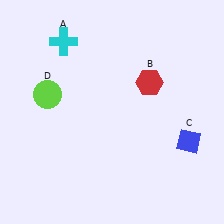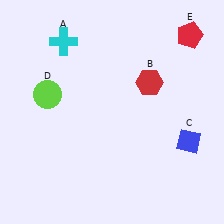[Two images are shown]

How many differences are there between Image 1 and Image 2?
There is 1 difference between the two images.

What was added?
A red pentagon (E) was added in Image 2.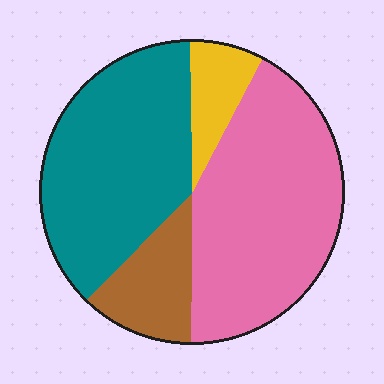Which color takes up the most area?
Pink, at roughly 40%.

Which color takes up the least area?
Yellow, at roughly 10%.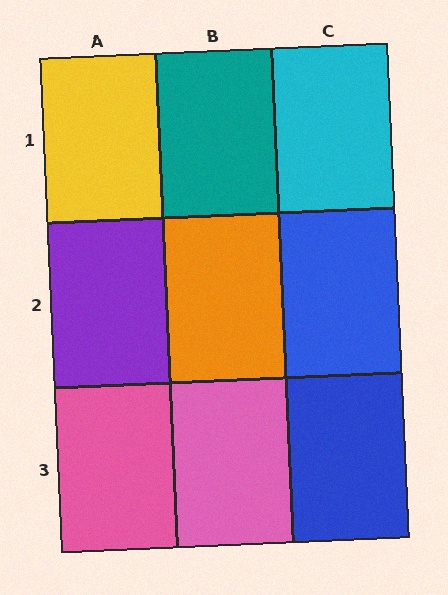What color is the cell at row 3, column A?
Pink.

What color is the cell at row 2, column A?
Purple.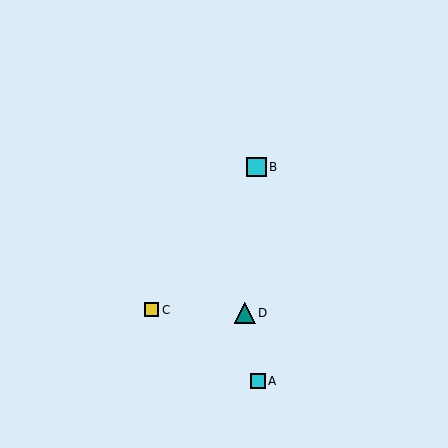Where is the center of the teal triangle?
The center of the teal triangle is at (245, 313).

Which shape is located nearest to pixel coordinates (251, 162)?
The cyan square (labeled B) at (256, 167) is nearest to that location.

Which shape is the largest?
The teal triangle (labeled D) is the largest.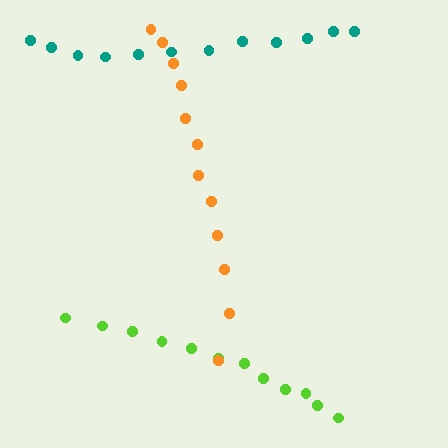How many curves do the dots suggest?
There are 3 distinct paths.